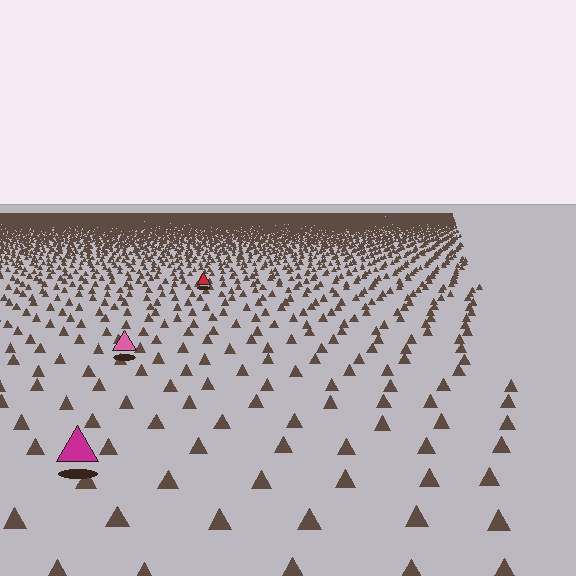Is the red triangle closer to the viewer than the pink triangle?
No. The pink triangle is closer — you can tell from the texture gradient: the ground texture is coarser near it.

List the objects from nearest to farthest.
From nearest to farthest: the magenta triangle, the pink triangle, the red triangle.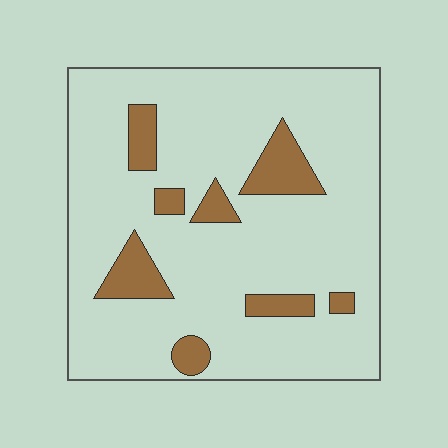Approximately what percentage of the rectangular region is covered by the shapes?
Approximately 15%.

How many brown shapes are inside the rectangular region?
8.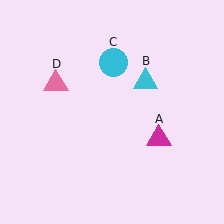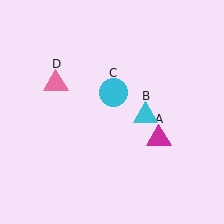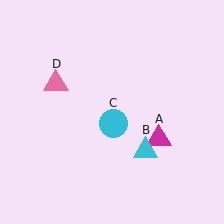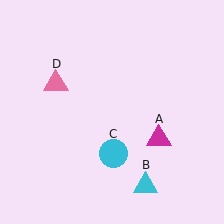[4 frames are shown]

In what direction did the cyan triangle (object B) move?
The cyan triangle (object B) moved down.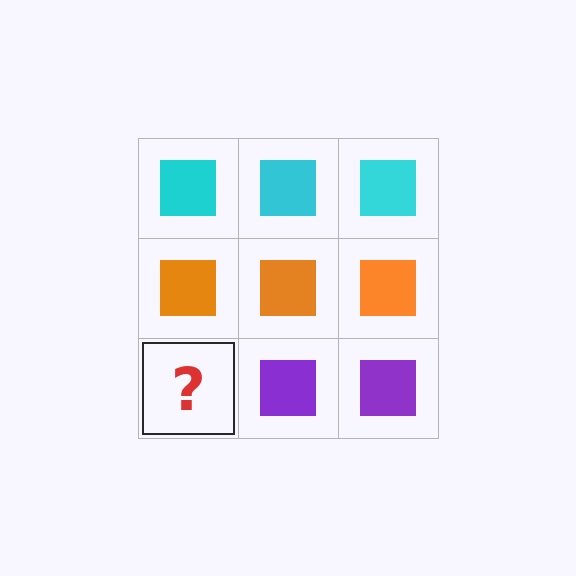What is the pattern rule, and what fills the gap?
The rule is that each row has a consistent color. The gap should be filled with a purple square.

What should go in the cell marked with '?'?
The missing cell should contain a purple square.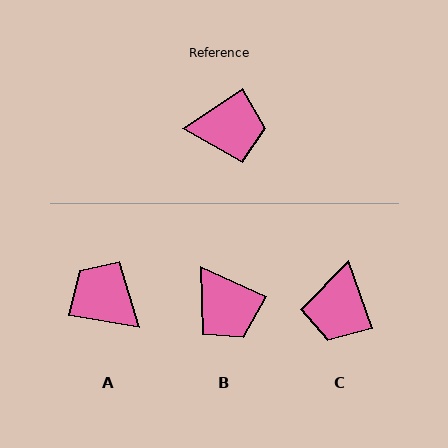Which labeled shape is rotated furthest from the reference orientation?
A, about 137 degrees away.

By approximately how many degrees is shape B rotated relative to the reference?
Approximately 59 degrees clockwise.